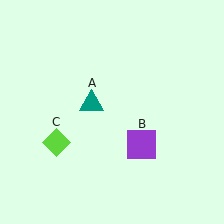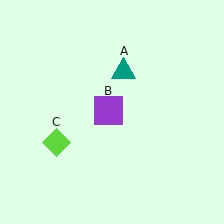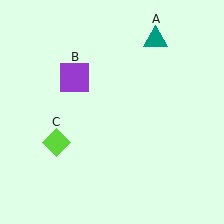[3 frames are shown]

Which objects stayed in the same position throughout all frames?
Lime diamond (object C) remained stationary.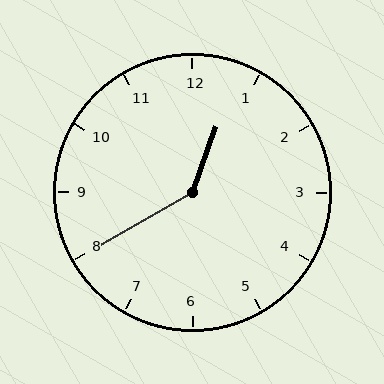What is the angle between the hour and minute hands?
Approximately 140 degrees.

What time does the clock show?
12:40.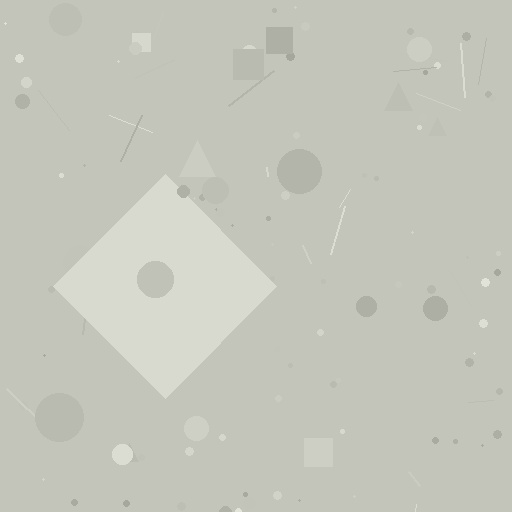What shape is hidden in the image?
A diamond is hidden in the image.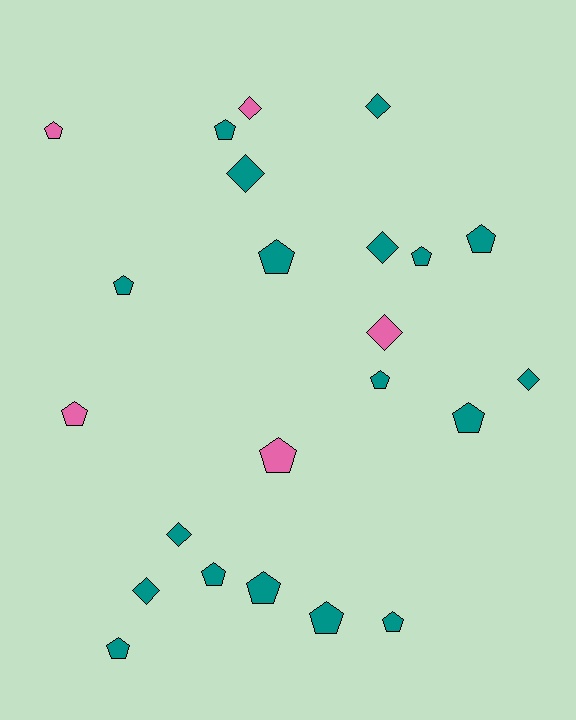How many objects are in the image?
There are 23 objects.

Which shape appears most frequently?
Pentagon, with 15 objects.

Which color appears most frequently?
Teal, with 18 objects.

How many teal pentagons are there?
There are 12 teal pentagons.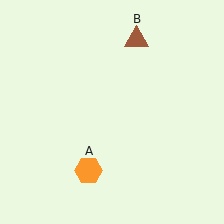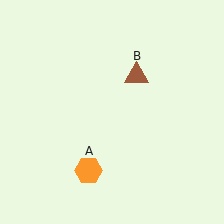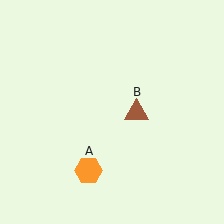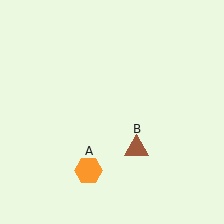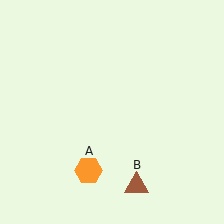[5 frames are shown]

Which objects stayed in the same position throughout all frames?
Orange hexagon (object A) remained stationary.